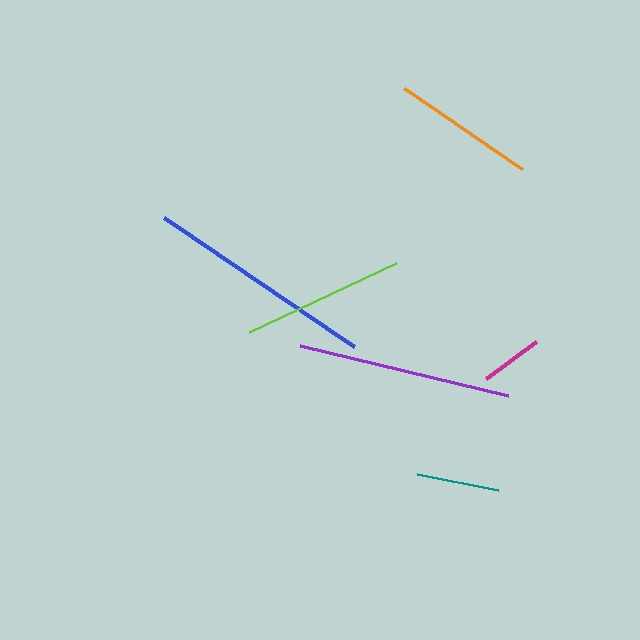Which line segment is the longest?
The blue line is the longest at approximately 229 pixels.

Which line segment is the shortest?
The magenta line is the shortest at approximately 63 pixels.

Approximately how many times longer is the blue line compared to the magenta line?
The blue line is approximately 3.7 times the length of the magenta line.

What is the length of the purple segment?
The purple segment is approximately 213 pixels long.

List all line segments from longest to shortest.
From longest to shortest: blue, purple, lime, orange, teal, magenta.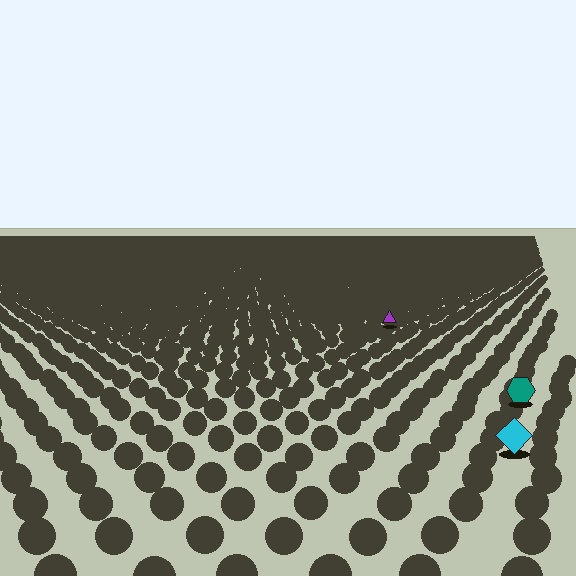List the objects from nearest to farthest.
From nearest to farthest: the cyan diamond, the teal hexagon, the purple triangle.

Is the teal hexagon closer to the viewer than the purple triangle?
Yes. The teal hexagon is closer — you can tell from the texture gradient: the ground texture is coarser near it.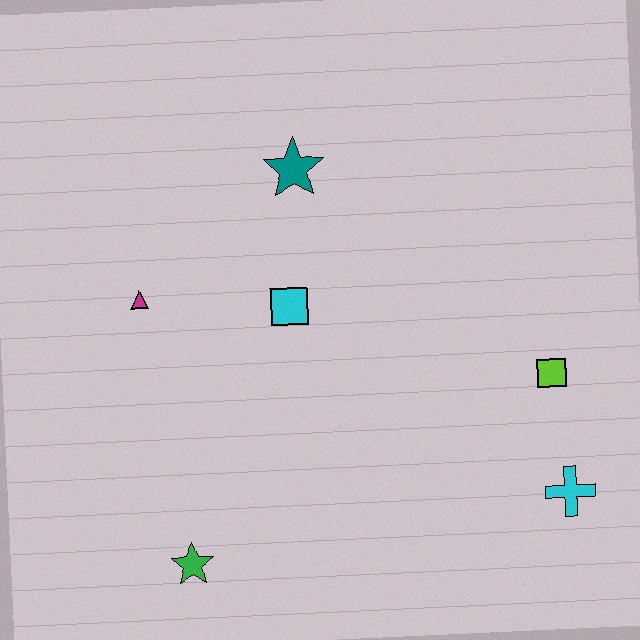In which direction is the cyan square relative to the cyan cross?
The cyan square is to the left of the cyan cross.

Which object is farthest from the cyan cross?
The magenta triangle is farthest from the cyan cross.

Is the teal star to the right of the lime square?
No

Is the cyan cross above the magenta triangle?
No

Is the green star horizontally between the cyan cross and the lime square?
No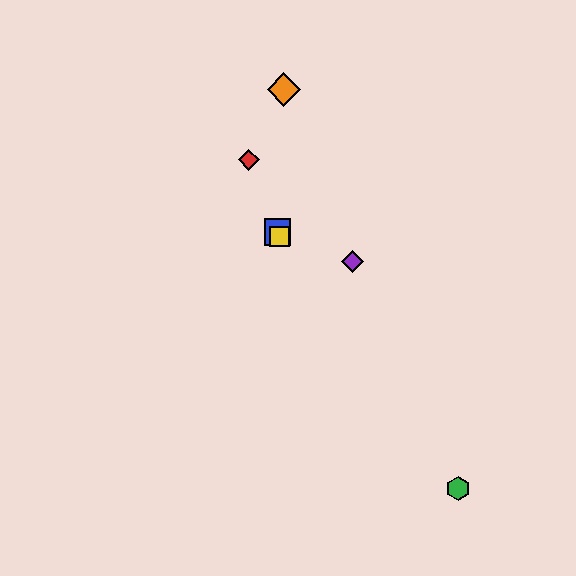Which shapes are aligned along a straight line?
The red diamond, the blue square, the yellow square are aligned along a straight line.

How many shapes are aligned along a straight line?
3 shapes (the red diamond, the blue square, the yellow square) are aligned along a straight line.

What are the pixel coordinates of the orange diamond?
The orange diamond is at (284, 89).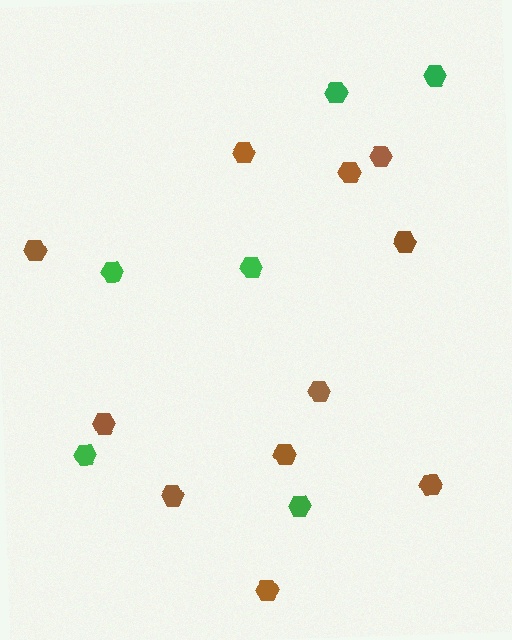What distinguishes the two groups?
There are 2 groups: one group of brown hexagons (11) and one group of green hexagons (6).